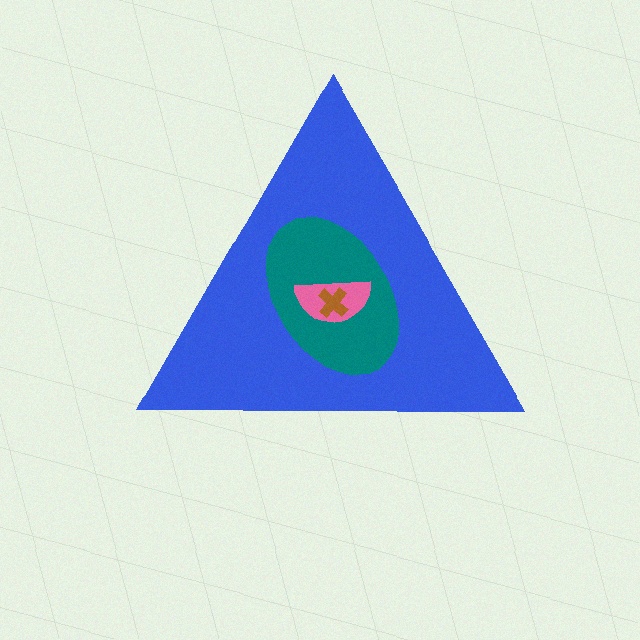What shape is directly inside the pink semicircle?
The brown cross.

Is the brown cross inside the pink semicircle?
Yes.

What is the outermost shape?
The blue triangle.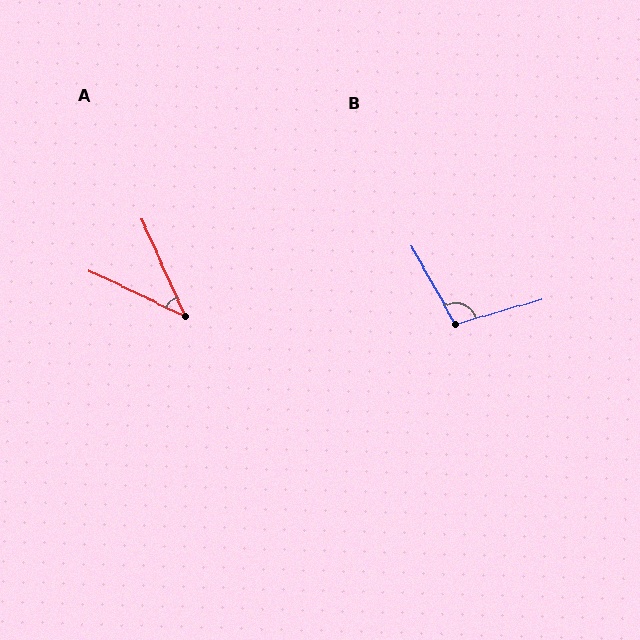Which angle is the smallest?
A, at approximately 41 degrees.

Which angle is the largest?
B, at approximately 103 degrees.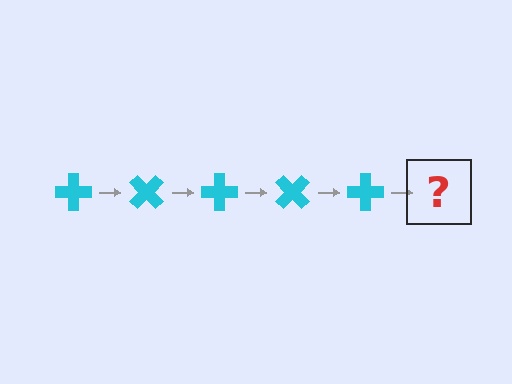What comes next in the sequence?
The next element should be a cyan cross rotated 225 degrees.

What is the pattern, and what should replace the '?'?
The pattern is that the cross rotates 45 degrees each step. The '?' should be a cyan cross rotated 225 degrees.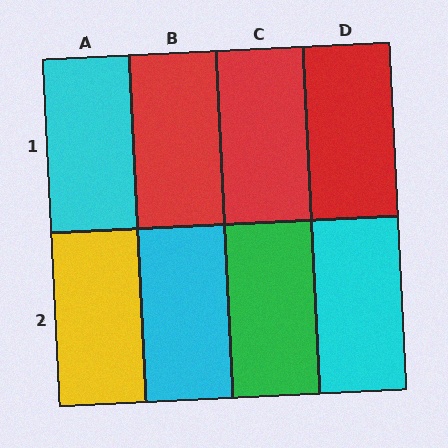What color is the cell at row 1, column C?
Red.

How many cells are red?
3 cells are red.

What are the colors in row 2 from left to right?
Yellow, cyan, green, cyan.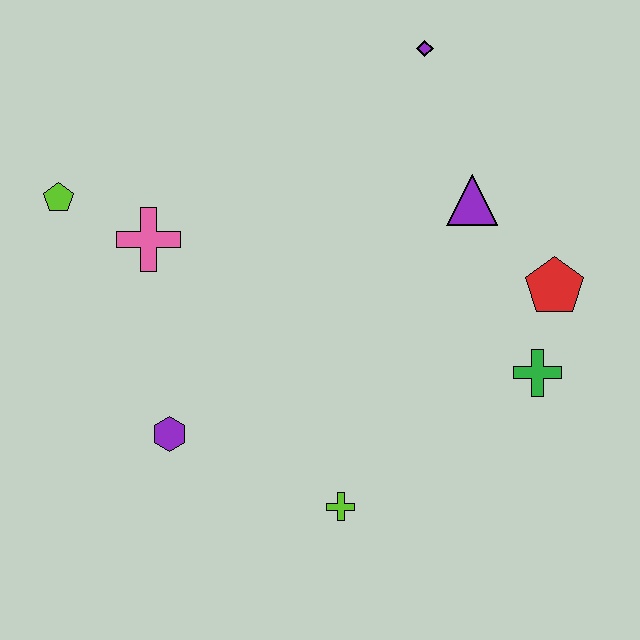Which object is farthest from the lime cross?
The purple diamond is farthest from the lime cross.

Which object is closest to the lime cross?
The purple hexagon is closest to the lime cross.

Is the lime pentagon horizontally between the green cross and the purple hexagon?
No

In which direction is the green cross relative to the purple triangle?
The green cross is below the purple triangle.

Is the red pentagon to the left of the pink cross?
No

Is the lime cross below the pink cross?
Yes